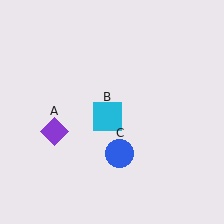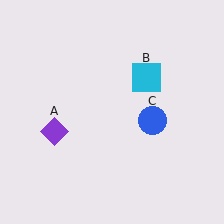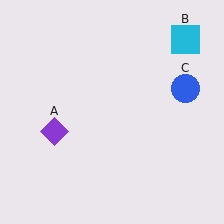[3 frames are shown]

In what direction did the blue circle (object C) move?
The blue circle (object C) moved up and to the right.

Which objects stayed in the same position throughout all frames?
Purple diamond (object A) remained stationary.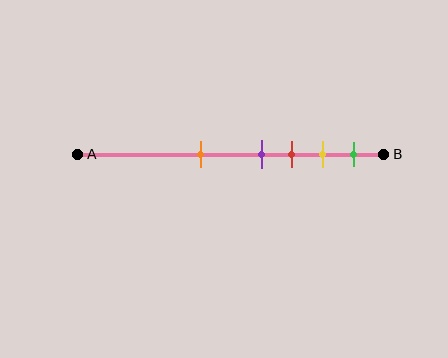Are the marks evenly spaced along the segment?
No, the marks are not evenly spaced.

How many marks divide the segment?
There are 5 marks dividing the segment.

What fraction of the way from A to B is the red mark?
The red mark is approximately 70% (0.7) of the way from A to B.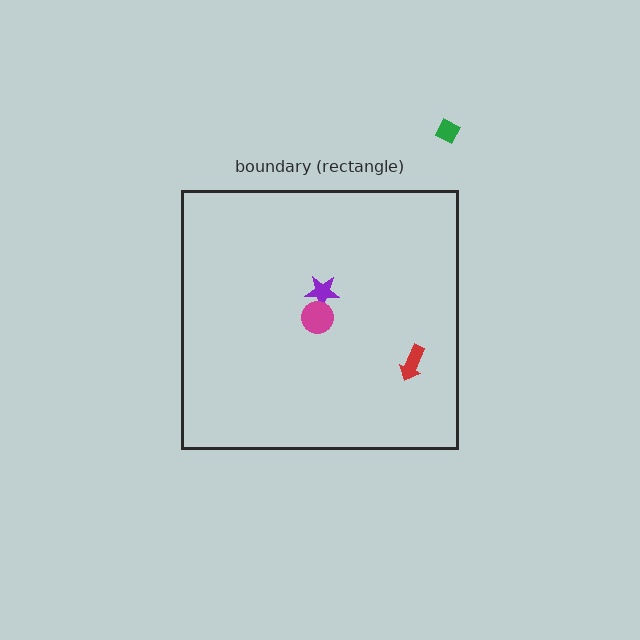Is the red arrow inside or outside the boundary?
Inside.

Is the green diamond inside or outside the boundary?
Outside.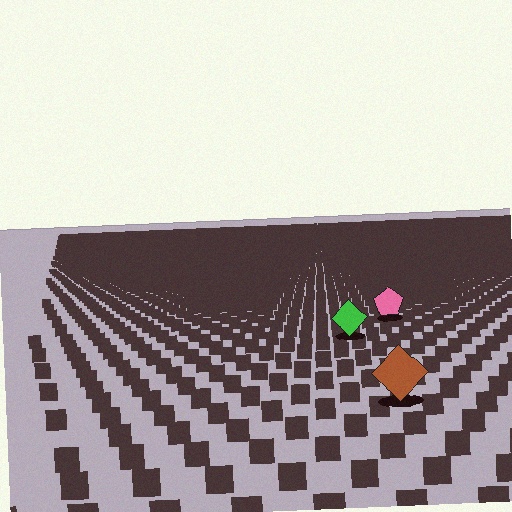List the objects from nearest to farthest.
From nearest to farthest: the brown diamond, the green diamond, the pink pentagon.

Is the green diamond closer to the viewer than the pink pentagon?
Yes. The green diamond is closer — you can tell from the texture gradient: the ground texture is coarser near it.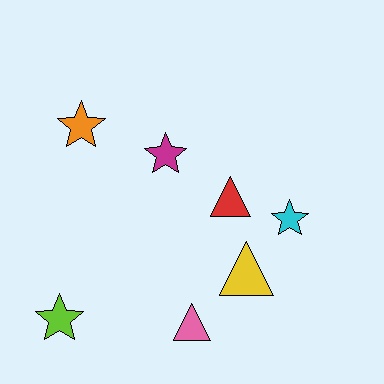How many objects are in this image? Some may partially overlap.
There are 7 objects.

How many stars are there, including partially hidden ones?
There are 4 stars.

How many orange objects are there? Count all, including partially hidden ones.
There is 1 orange object.